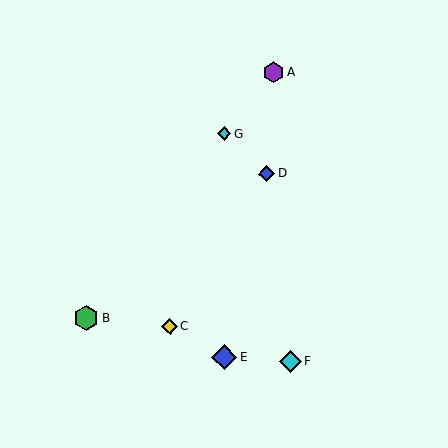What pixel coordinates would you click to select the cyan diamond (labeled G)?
Click at (224, 134) to select the cyan diamond G.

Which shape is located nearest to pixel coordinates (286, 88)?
The purple hexagon (labeled A) at (273, 73) is nearest to that location.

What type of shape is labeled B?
Shape B is a green hexagon.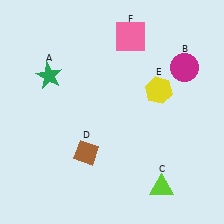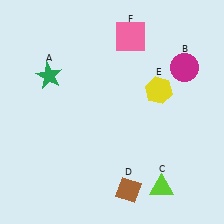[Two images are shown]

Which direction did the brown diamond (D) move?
The brown diamond (D) moved right.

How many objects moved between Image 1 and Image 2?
1 object moved between the two images.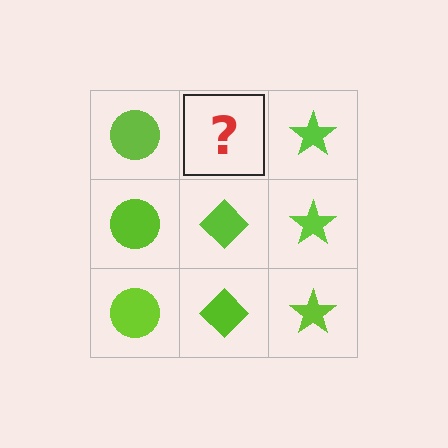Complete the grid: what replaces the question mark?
The question mark should be replaced with a lime diamond.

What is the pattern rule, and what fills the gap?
The rule is that each column has a consistent shape. The gap should be filled with a lime diamond.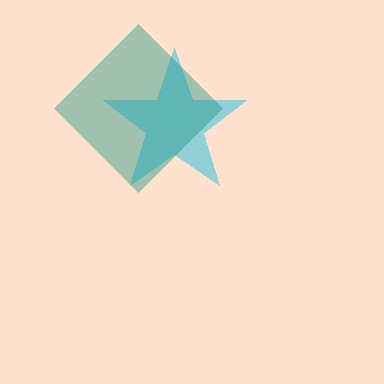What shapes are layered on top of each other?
The layered shapes are: a cyan star, a teal diamond.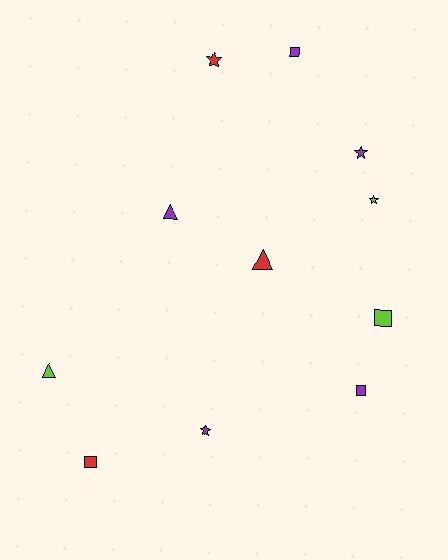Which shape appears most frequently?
Star, with 4 objects.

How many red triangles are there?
There is 1 red triangle.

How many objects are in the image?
There are 11 objects.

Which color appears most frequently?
Purple, with 5 objects.